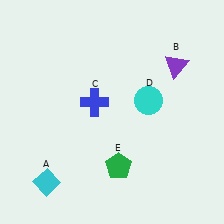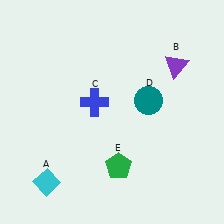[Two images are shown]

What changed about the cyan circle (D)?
In Image 1, D is cyan. In Image 2, it changed to teal.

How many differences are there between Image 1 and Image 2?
There is 1 difference between the two images.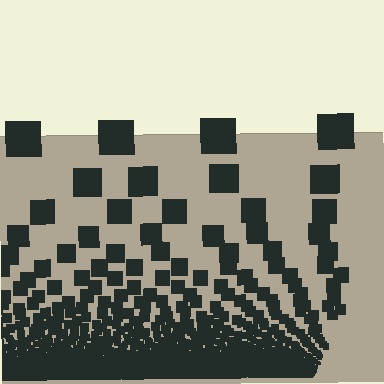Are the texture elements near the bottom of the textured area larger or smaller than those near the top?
Smaller. The gradient is inverted — elements near the bottom are smaller and denser.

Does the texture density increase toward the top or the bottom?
Density increases toward the bottom.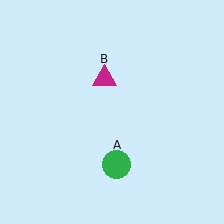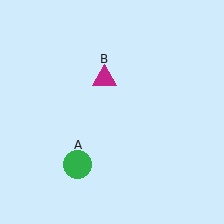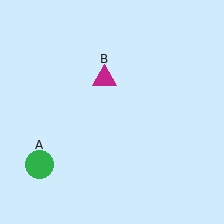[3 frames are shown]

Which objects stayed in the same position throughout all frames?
Magenta triangle (object B) remained stationary.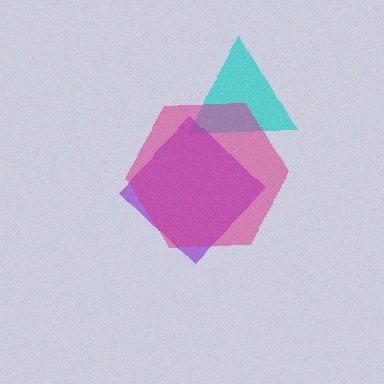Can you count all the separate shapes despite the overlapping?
Yes, there are 3 separate shapes.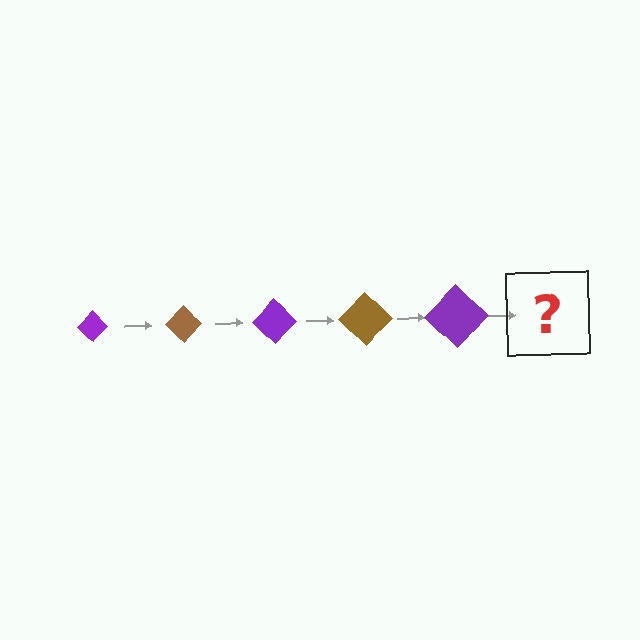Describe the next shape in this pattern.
It should be a brown diamond, larger than the previous one.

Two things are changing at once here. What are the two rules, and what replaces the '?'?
The two rules are that the diamond grows larger each step and the color cycles through purple and brown. The '?' should be a brown diamond, larger than the previous one.